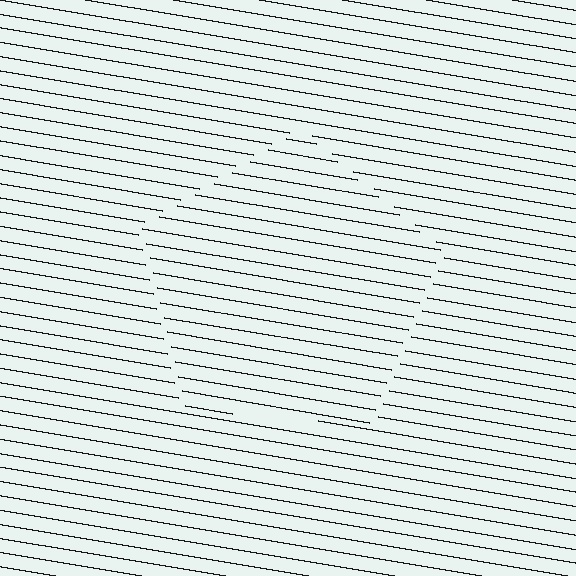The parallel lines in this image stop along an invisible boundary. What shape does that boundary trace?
An illusory pentagon. The interior of the shape contains the same grating, shifted by half a period — the contour is defined by the phase discontinuity where line-ends from the inner and outer gratings abut.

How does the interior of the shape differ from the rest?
The interior of the shape contains the same grating, shifted by half a period — the contour is defined by the phase discontinuity where line-ends from the inner and outer gratings abut.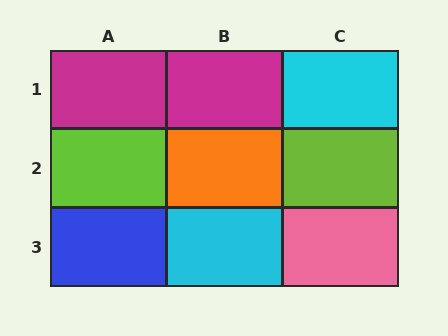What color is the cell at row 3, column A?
Blue.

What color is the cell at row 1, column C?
Cyan.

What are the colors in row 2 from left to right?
Lime, orange, lime.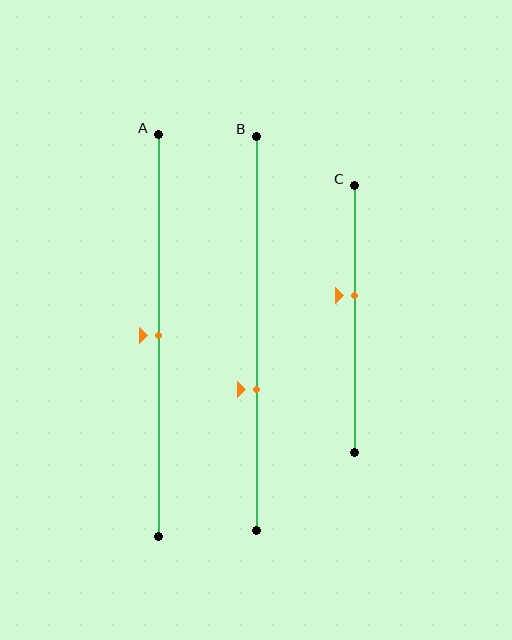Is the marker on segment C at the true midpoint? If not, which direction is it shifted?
No, the marker on segment C is shifted upward by about 9% of the segment length.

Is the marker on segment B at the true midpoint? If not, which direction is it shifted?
No, the marker on segment B is shifted downward by about 14% of the segment length.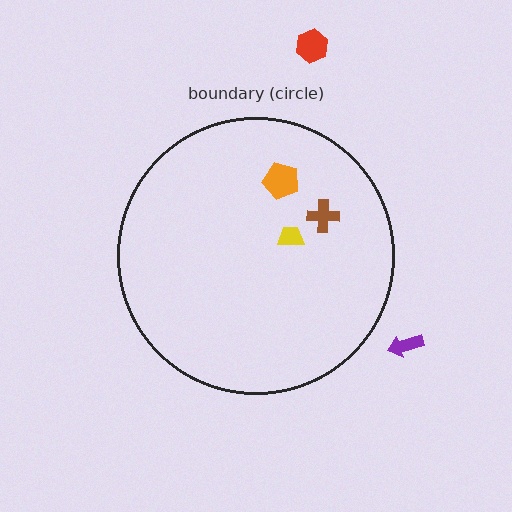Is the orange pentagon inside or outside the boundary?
Inside.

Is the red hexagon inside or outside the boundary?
Outside.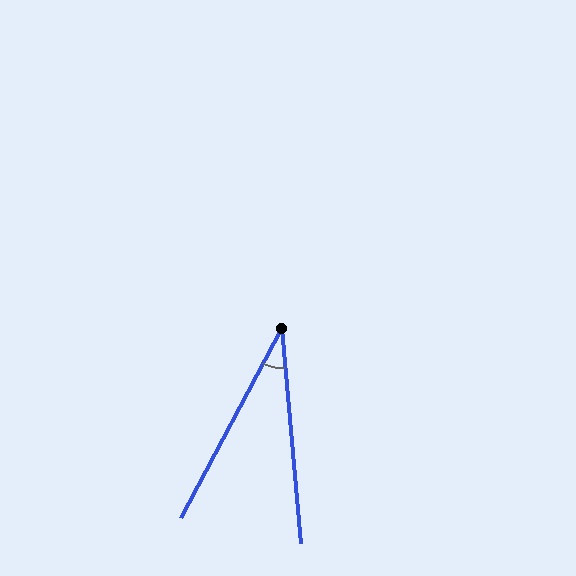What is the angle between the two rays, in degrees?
Approximately 33 degrees.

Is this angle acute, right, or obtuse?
It is acute.